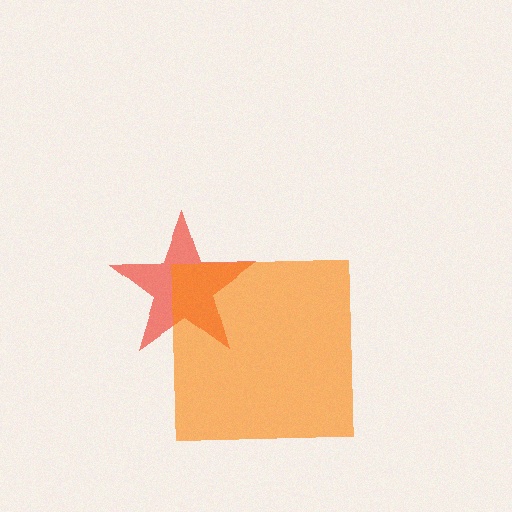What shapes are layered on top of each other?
The layered shapes are: a red star, an orange square.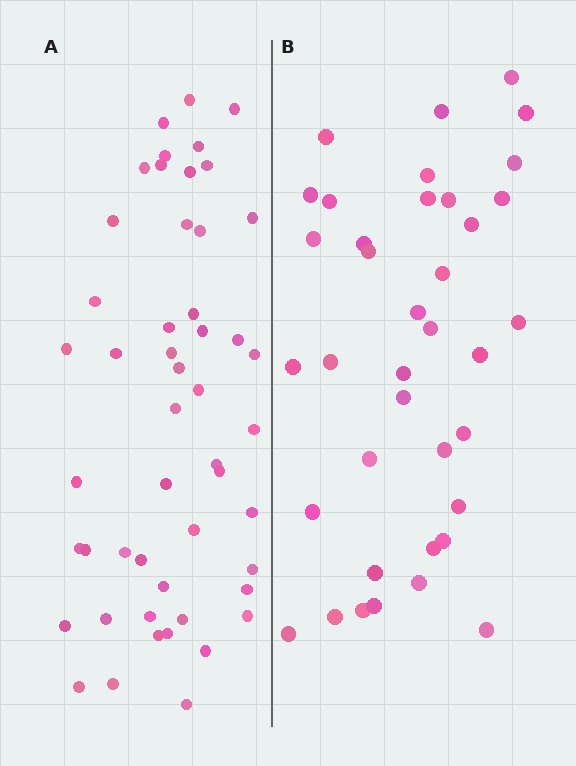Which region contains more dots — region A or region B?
Region A (the left region) has more dots.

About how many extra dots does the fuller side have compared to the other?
Region A has roughly 12 or so more dots than region B.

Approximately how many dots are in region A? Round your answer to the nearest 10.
About 50 dots.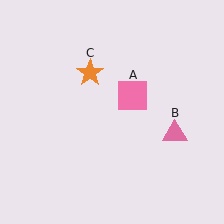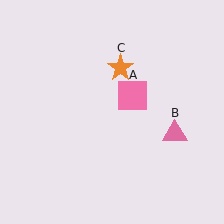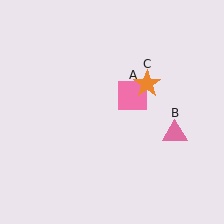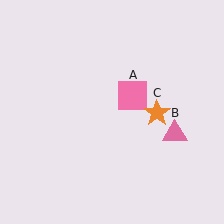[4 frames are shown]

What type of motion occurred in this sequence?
The orange star (object C) rotated clockwise around the center of the scene.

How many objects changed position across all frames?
1 object changed position: orange star (object C).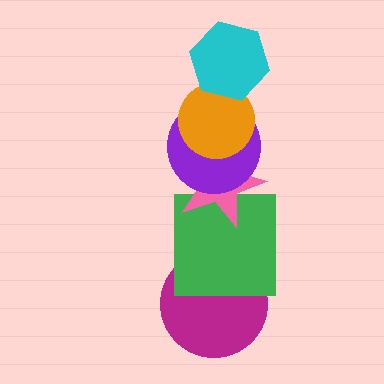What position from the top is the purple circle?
The purple circle is 3rd from the top.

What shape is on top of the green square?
The pink star is on top of the green square.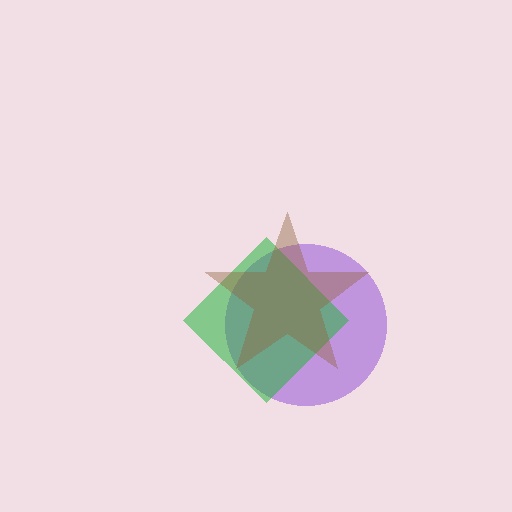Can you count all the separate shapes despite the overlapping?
Yes, there are 3 separate shapes.